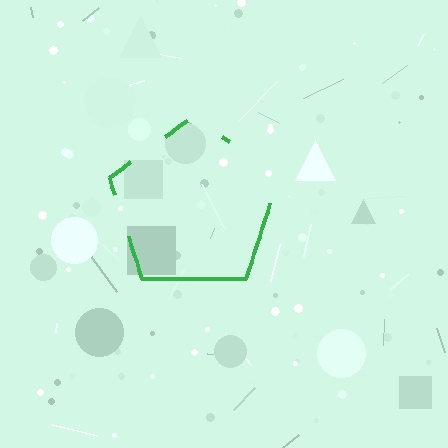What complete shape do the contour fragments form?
The contour fragments form a pentagon.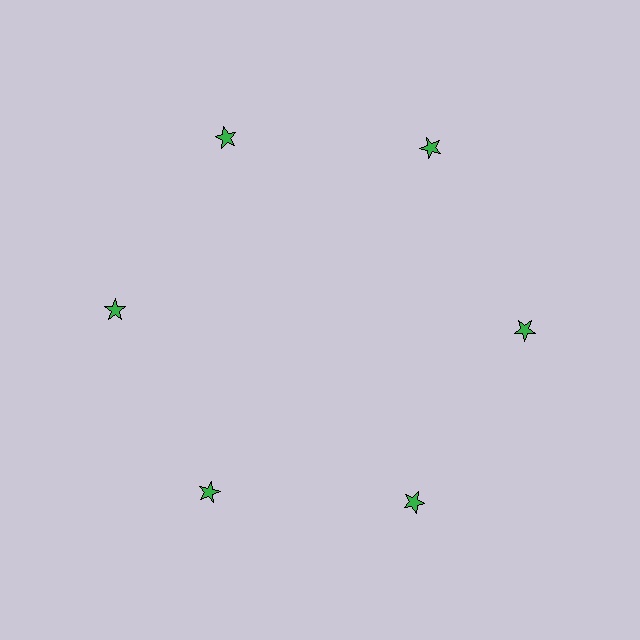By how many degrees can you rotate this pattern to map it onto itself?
The pattern maps onto itself every 60 degrees of rotation.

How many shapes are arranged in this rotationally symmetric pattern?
There are 6 shapes, arranged in 6 groups of 1.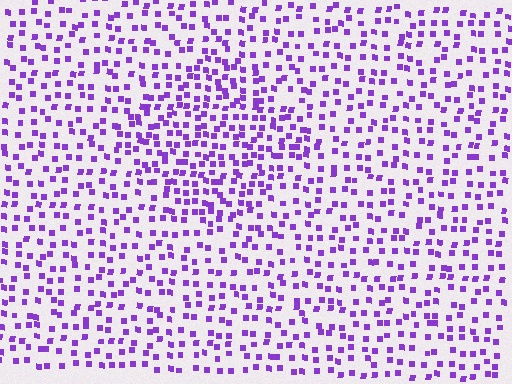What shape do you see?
I see a diamond.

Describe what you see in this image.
The image contains small purple elements arranged at two different densities. A diamond-shaped region is visible where the elements are more densely packed than the surrounding area.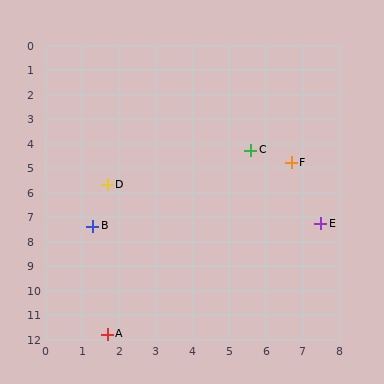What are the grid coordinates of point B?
Point B is at approximately (1.3, 7.4).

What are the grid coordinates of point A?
Point A is at approximately (1.7, 11.8).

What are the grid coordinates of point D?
Point D is at approximately (1.7, 5.7).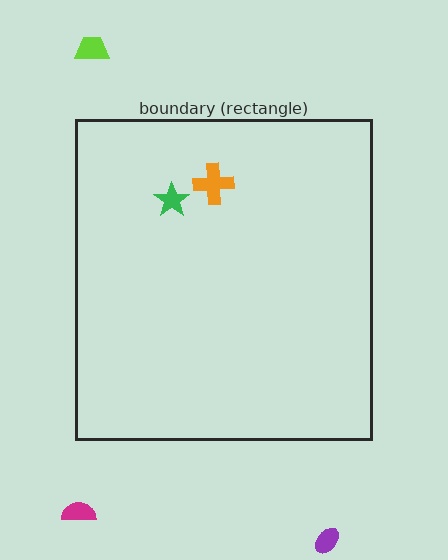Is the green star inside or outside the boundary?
Inside.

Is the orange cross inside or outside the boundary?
Inside.